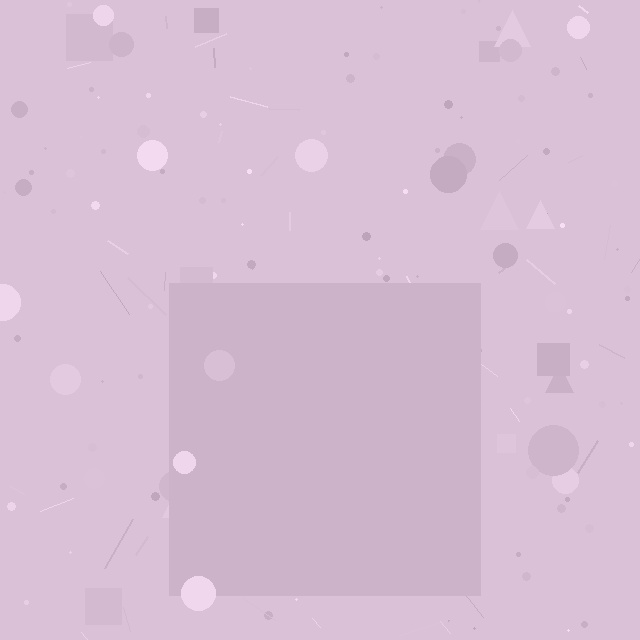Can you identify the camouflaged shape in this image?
The camouflaged shape is a square.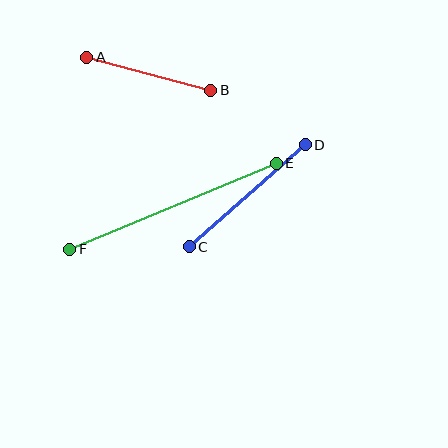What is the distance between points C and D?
The distance is approximately 154 pixels.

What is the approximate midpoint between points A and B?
The midpoint is at approximately (149, 74) pixels.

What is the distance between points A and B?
The distance is approximately 128 pixels.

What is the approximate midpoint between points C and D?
The midpoint is at approximately (247, 196) pixels.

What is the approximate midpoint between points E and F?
The midpoint is at approximately (173, 206) pixels.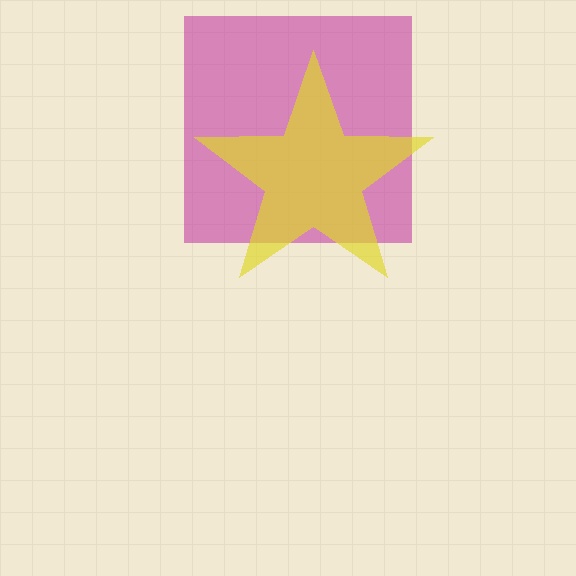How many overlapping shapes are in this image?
There are 2 overlapping shapes in the image.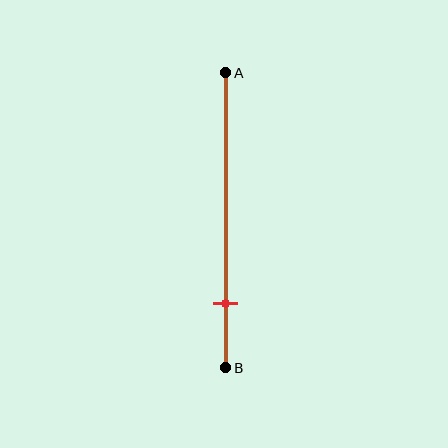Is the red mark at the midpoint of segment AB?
No, the mark is at about 80% from A, not at the 50% midpoint.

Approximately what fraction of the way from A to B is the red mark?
The red mark is approximately 80% of the way from A to B.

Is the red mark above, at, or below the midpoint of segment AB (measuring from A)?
The red mark is below the midpoint of segment AB.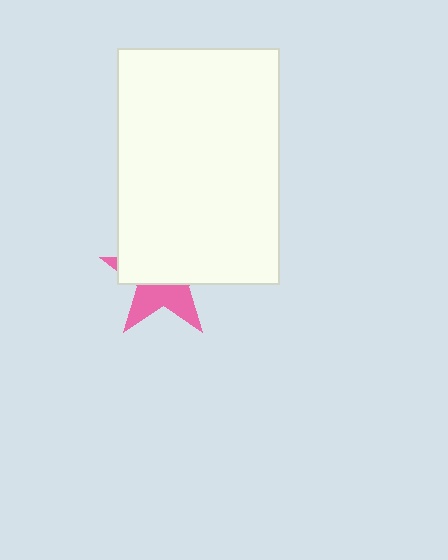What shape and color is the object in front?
The object in front is a white rectangle.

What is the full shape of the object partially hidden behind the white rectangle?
The partially hidden object is a pink star.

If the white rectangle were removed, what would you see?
You would see the complete pink star.